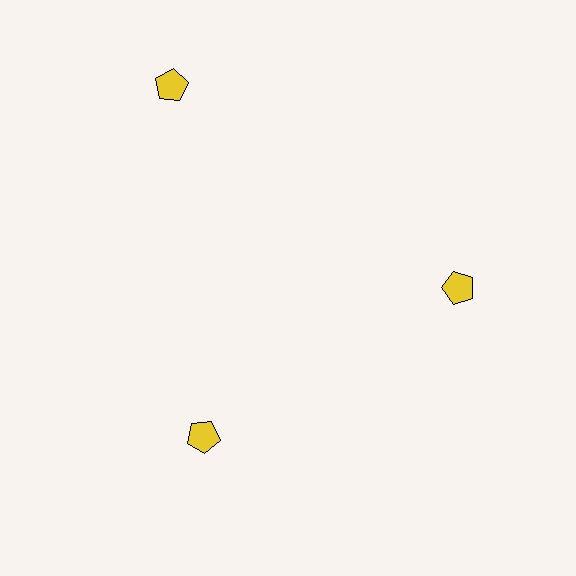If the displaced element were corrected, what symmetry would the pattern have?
It would have 3-fold rotational symmetry — the pattern would map onto itself every 120 degrees.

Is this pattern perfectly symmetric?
No. The 3 yellow pentagons are arranged in a ring, but one element near the 11 o'clock position is pushed outward from the center, breaking the 3-fold rotational symmetry.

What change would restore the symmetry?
The symmetry would be restored by moving it inward, back onto the ring so that all 3 pentagons sit at equal angles and equal distance from the center.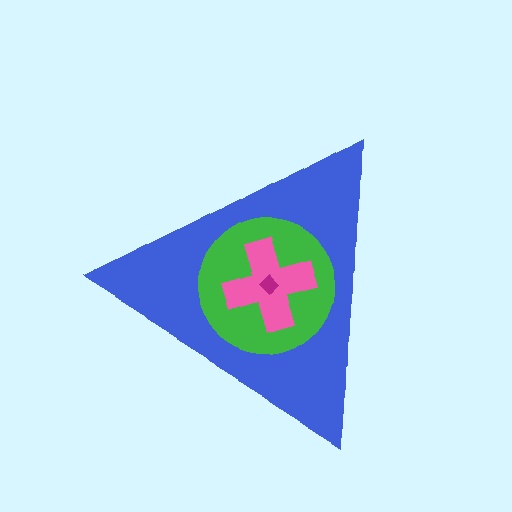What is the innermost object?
The magenta diamond.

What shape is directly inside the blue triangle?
The green circle.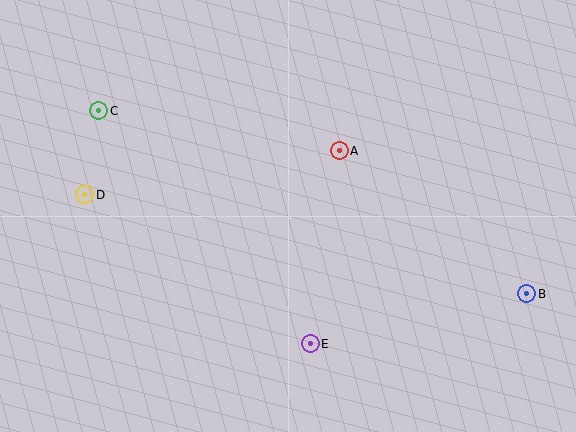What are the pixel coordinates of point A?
Point A is at (339, 151).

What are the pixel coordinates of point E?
Point E is at (310, 344).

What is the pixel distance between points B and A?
The distance between B and A is 236 pixels.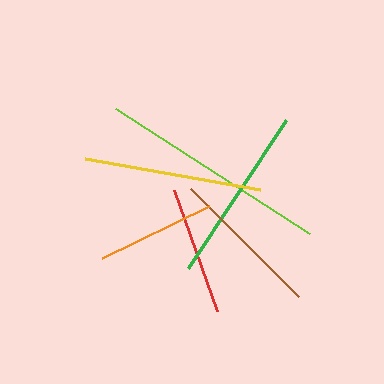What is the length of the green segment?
The green segment is approximately 178 pixels long.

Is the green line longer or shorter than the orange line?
The green line is longer than the orange line.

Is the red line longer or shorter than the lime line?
The lime line is longer than the red line.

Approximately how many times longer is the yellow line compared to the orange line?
The yellow line is approximately 1.5 times the length of the orange line.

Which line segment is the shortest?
The orange line is the shortest at approximately 120 pixels.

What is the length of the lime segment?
The lime segment is approximately 230 pixels long.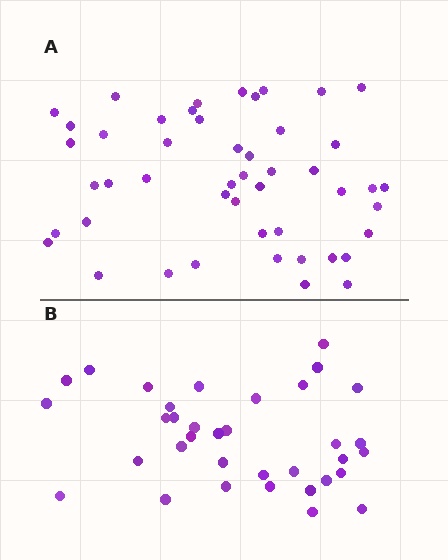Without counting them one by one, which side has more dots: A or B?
Region A (the top region) has more dots.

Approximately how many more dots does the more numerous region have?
Region A has approximately 15 more dots than region B.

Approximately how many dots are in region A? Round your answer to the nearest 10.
About 50 dots. (The exact count is 48, which rounds to 50.)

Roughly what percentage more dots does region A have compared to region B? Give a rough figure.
About 35% more.